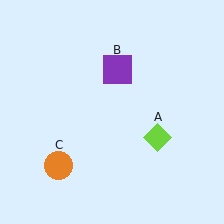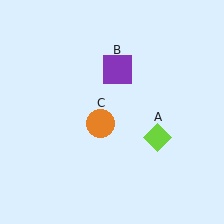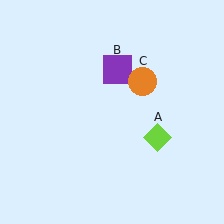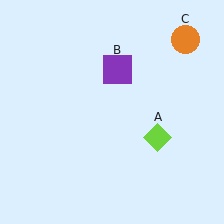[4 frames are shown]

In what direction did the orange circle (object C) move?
The orange circle (object C) moved up and to the right.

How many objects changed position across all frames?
1 object changed position: orange circle (object C).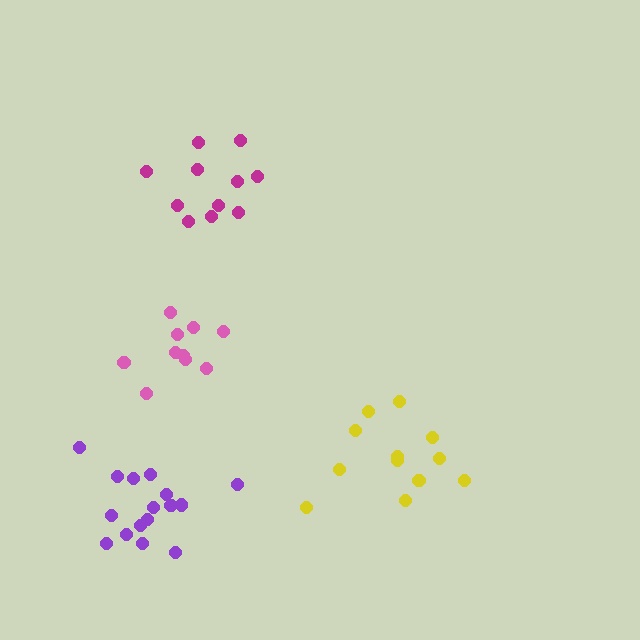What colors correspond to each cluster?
The clusters are colored: magenta, yellow, pink, purple.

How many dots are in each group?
Group 1: 11 dots, Group 2: 12 dots, Group 3: 10 dots, Group 4: 16 dots (49 total).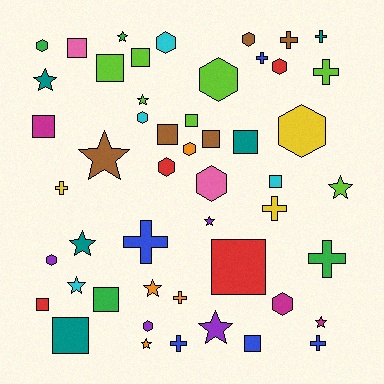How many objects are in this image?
There are 50 objects.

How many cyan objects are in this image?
There are 4 cyan objects.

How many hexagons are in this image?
There are 13 hexagons.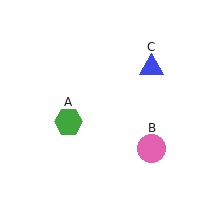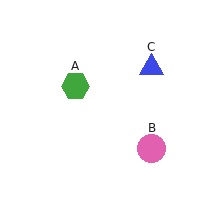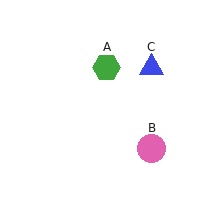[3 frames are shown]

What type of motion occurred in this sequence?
The green hexagon (object A) rotated clockwise around the center of the scene.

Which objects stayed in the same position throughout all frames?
Pink circle (object B) and blue triangle (object C) remained stationary.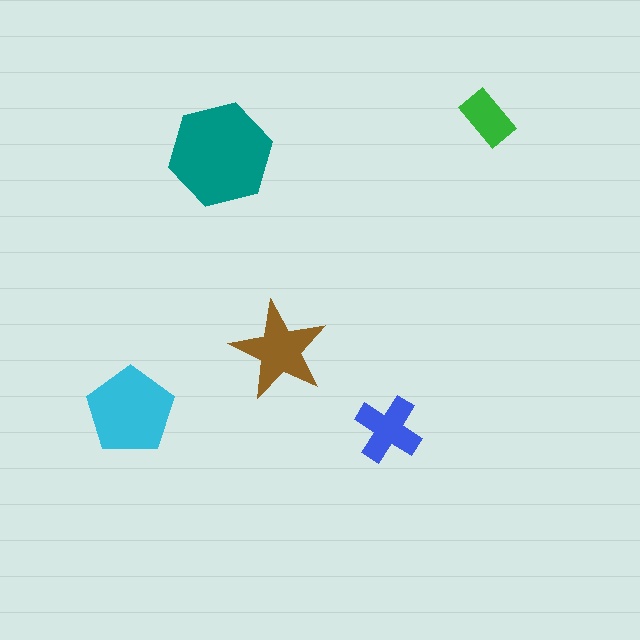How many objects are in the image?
There are 5 objects in the image.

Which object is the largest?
The teal hexagon.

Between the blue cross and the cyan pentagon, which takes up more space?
The cyan pentagon.